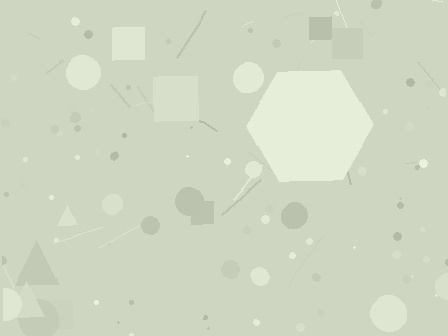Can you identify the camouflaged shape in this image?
The camouflaged shape is a hexagon.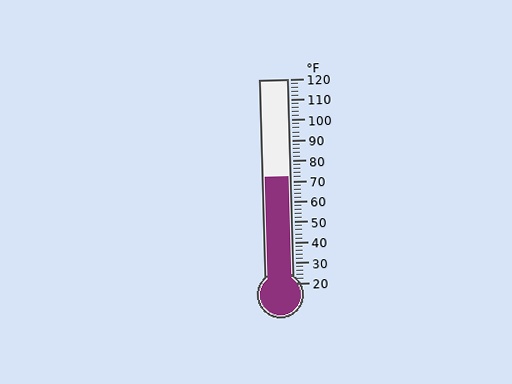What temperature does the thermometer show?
The thermometer shows approximately 72°F.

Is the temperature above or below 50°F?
The temperature is above 50°F.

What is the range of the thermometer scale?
The thermometer scale ranges from 20°F to 120°F.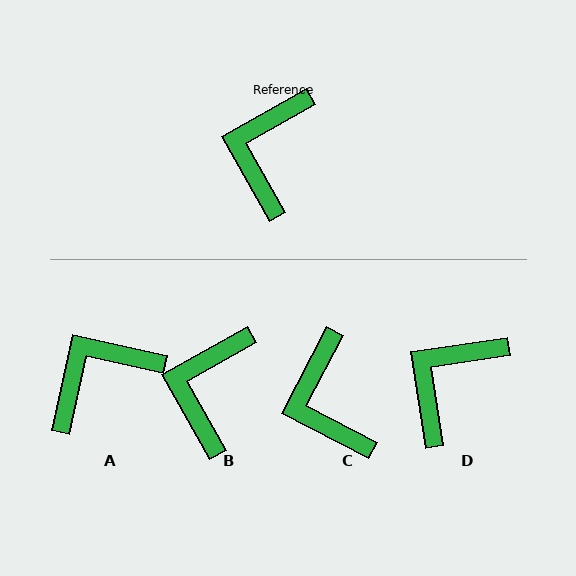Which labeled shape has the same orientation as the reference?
B.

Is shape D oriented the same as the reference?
No, it is off by about 21 degrees.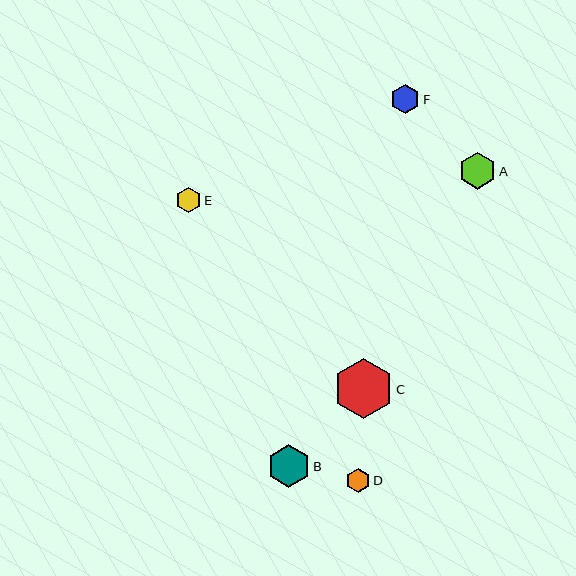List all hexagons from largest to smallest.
From largest to smallest: C, B, A, F, E, D.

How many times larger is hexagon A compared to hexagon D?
Hexagon A is approximately 1.5 times the size of hexagon D.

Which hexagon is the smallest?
Hexagon D is the smallest with a size of approximately 24 pixels.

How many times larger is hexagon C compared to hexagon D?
Hexagon C is approximately 2.5 times the size of hexagon D.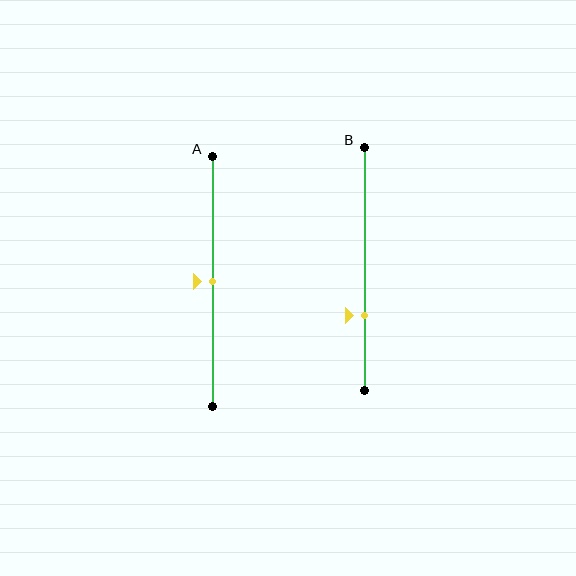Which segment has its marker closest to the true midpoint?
Segment A has its marker closest to the true midpoint.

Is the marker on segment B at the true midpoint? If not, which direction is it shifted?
No, the marker on segment B is shifted downward by about 19% of the segment length.